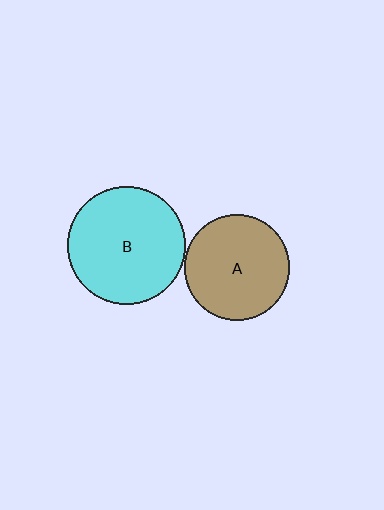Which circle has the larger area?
Circle B (cyan).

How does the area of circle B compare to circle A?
Approximately 1.2 times.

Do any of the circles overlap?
No, none of the circles overlap.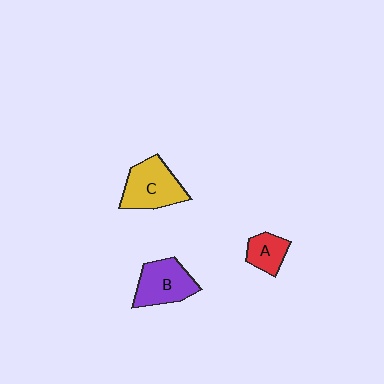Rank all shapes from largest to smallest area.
From largest to smallest: C (yellow), B (purple), A (red).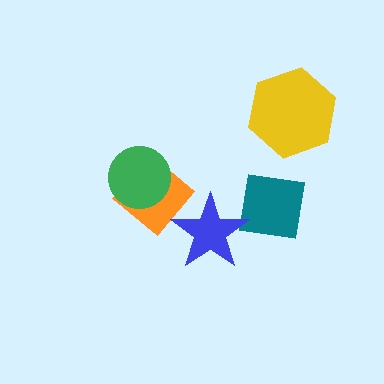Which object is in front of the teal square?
The blue star is in front of the teal square.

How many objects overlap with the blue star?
1 object overlaps with the blue star.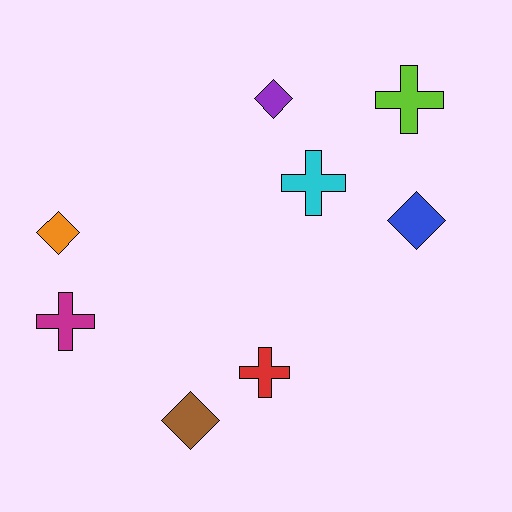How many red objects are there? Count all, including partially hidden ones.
There is 1 red object.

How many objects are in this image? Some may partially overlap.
There are 8 objects.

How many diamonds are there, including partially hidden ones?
There are 4 diamonds.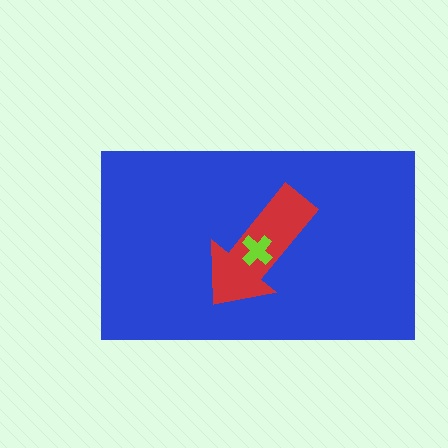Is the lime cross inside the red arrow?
Yes.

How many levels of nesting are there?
3.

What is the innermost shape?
The lime cross.